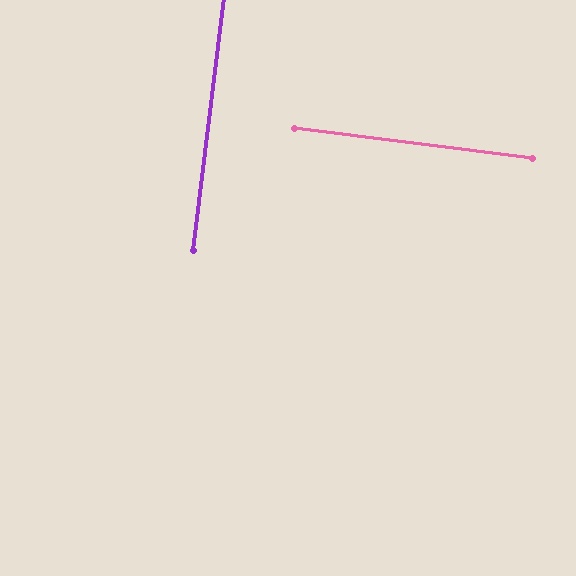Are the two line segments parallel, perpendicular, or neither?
Perpendicular — they meet at approximately 90°.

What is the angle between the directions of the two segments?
Approximately 90 degrees.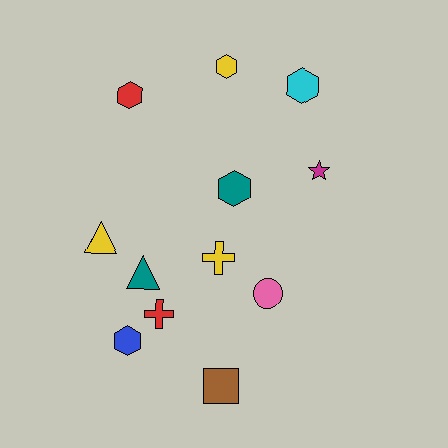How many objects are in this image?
There are 12 objects.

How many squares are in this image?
There is 1 square.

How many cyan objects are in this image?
There is 1 cyan object.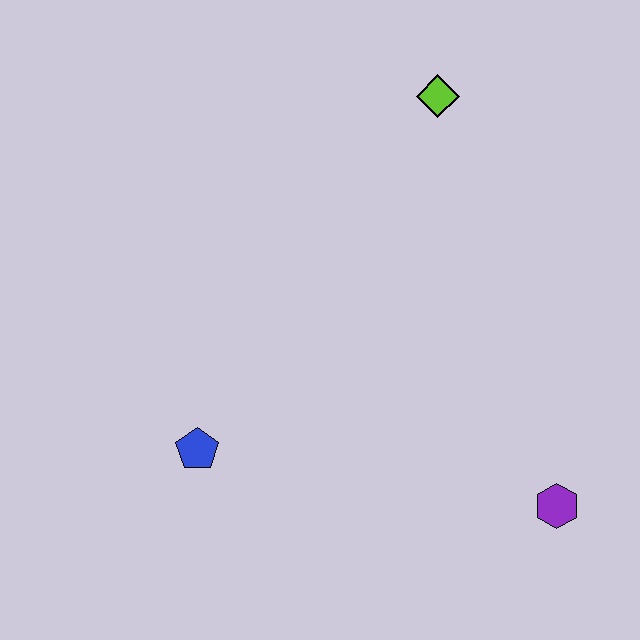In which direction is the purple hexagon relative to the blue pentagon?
The purple hexagon is to the right of the blue pentagon.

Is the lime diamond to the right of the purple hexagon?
No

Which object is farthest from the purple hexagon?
The lime diamond is farthest from the purple hexagon.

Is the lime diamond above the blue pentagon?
Yes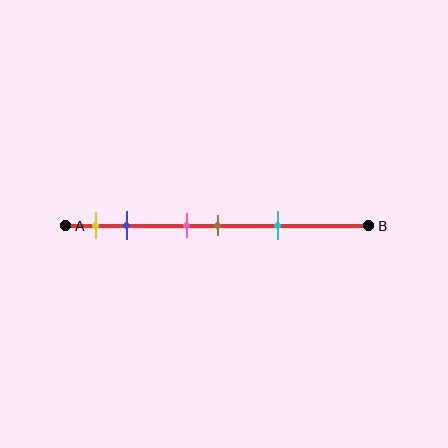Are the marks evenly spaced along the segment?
No, the marks are not evenly spaced.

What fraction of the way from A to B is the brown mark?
The brown mark is approximately 50% (0.5) of the way from A to B.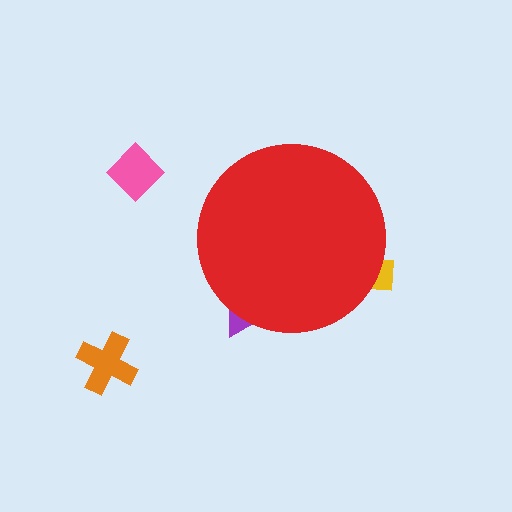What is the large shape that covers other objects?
A red circle.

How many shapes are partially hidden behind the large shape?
2 shapes are partially hidden.